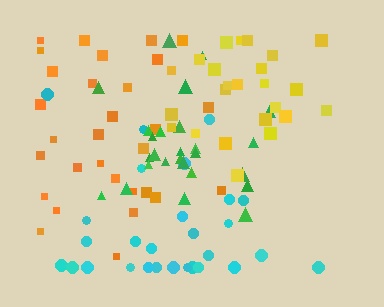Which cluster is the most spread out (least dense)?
Cyan.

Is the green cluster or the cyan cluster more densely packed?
Green.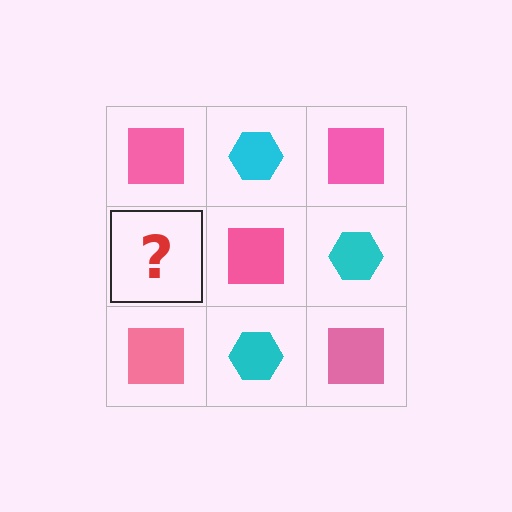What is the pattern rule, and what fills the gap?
The rule is that it alternates pink square and cyan hexagon in a checkerboard pattern. The gap should be filled with a cyan hexagon.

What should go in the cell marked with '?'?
The missing cell should contain a cyan hexagon.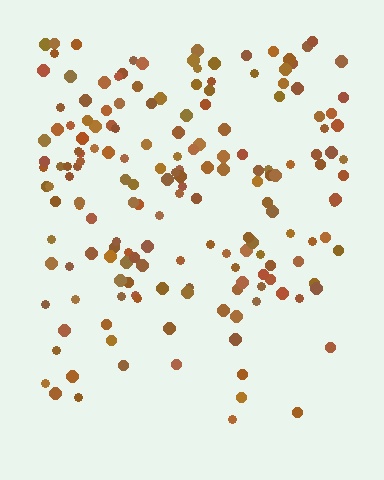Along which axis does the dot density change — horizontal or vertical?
Vertical.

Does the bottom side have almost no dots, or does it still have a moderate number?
Still a moderate number, just noticeably fewer than the top.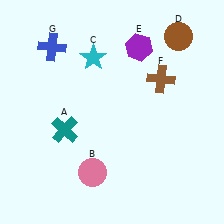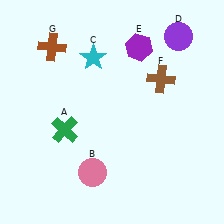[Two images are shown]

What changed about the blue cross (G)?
In Image 1, G is blue. In Image 2, it changed to brown.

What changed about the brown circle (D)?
In Image 1, D is brown. In Image 2, it changed to purple.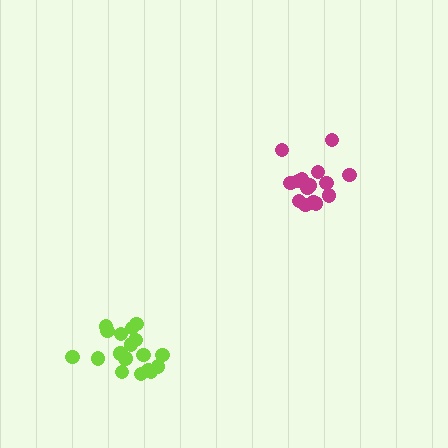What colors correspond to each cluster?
The clusters are colored: magenta, lime.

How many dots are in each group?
Group 1: 15 dots, Group 2: 18 dots (33 total).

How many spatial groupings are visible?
There are 2 spatial groupings.